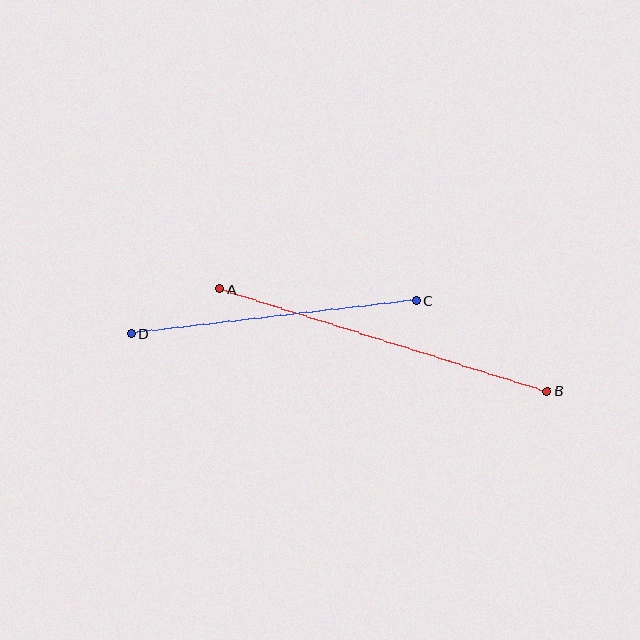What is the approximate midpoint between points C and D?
The midpoint is at approximately (274, 317) pixels.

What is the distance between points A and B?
The distance is approximately 343 pixels.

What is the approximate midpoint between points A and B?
The midpoint is at approximately (384, 340) pixels.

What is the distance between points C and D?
The distance is approximately 287 pixels.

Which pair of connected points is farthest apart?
Points A and B are farthest apart.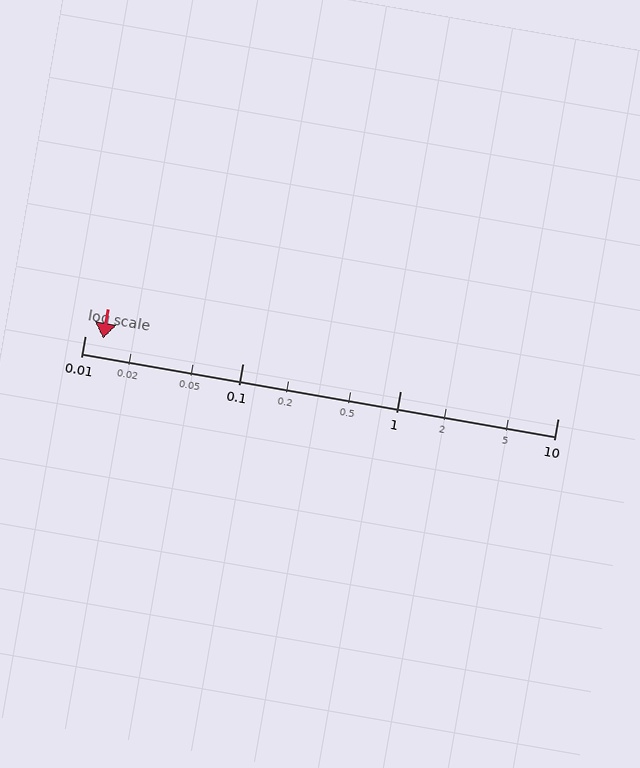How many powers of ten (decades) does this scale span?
The scale spans 3 decades, from 0.01 to 10.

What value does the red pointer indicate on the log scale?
The pointer indicates approximately 0.013.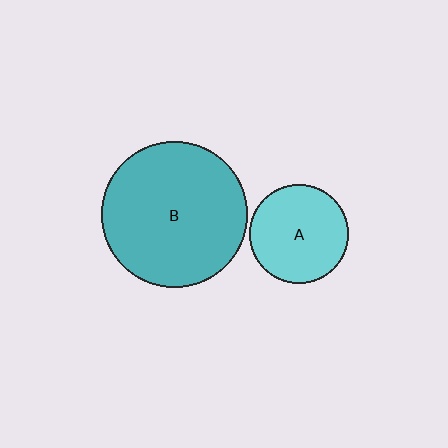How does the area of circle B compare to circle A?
Approximately 2.2 times.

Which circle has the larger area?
Circle B (teal).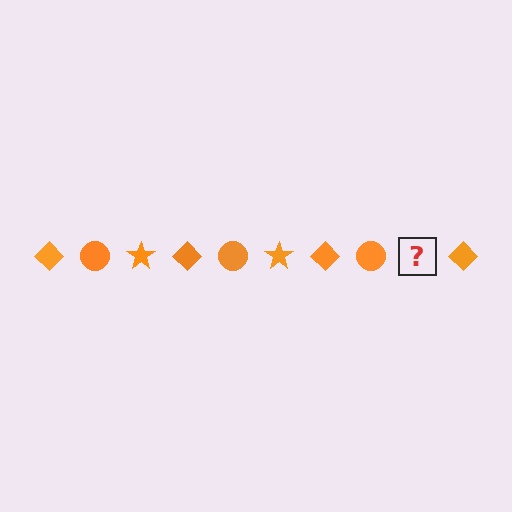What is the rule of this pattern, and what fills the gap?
The rule is that the pattern cycles through diamond, circle, star shapes in orange. The gap should be filled with an orange star.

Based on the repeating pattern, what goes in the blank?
The blank should be an orange star.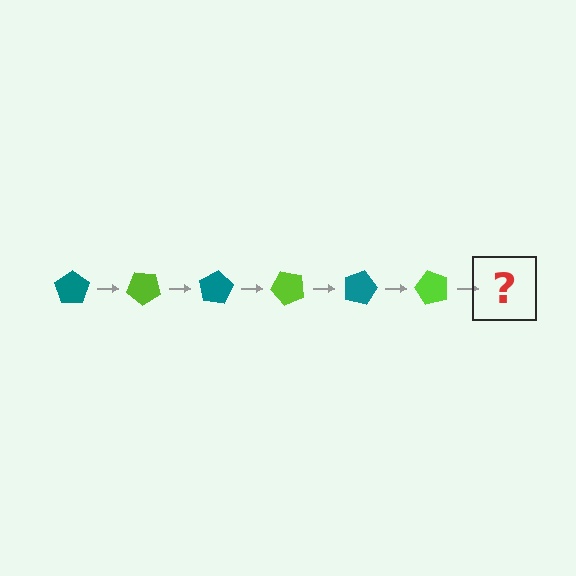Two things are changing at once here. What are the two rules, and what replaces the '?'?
The two rules are that it rotates 40 degrees each step and the color cycles through teal and lime. The '?' should be a teal pentagon, rotated 240 degrees from the start.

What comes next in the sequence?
The next element should be a teal pentagon, rotated 240 degrees from the start.